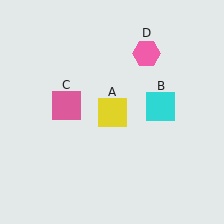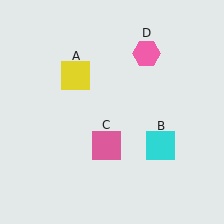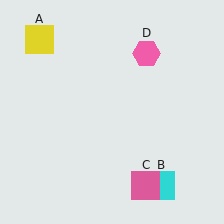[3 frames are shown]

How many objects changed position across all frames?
3 objects changed position: yellow square (object A), cyan square (object B), pink square (object C).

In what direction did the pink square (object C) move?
The pink square (object C) moved down and to the right.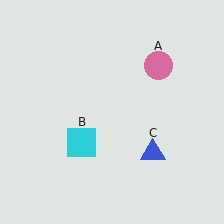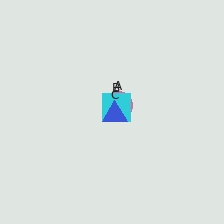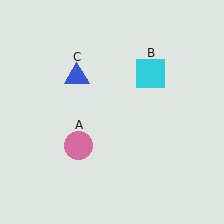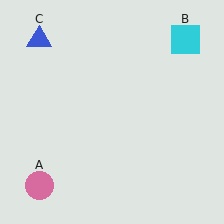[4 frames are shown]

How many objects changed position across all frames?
3 objects changed position: pink circle (object A), cyan square (object B), blue triangle (object C).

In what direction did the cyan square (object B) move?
The cyan square (object B) moved up and to the right.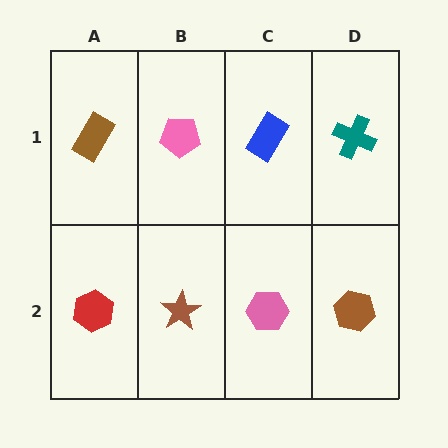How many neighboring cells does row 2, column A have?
2.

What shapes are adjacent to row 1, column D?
A brown hexagon (row 2, column D), a blue rectangle (row 1, column C).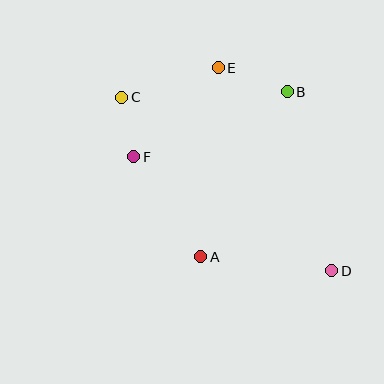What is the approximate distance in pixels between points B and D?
The distance between B and D is approximately 184 pixels.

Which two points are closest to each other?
Points C and F are closest to each other.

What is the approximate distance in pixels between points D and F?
The distance between D and F is approximately 228 pixels.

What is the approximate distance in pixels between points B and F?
The distance between B and F is approximately 167 pixels.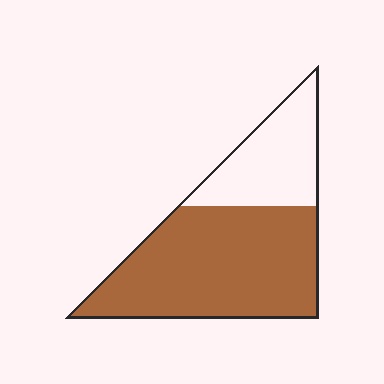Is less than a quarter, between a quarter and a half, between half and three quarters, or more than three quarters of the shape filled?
Between half and three quarters.